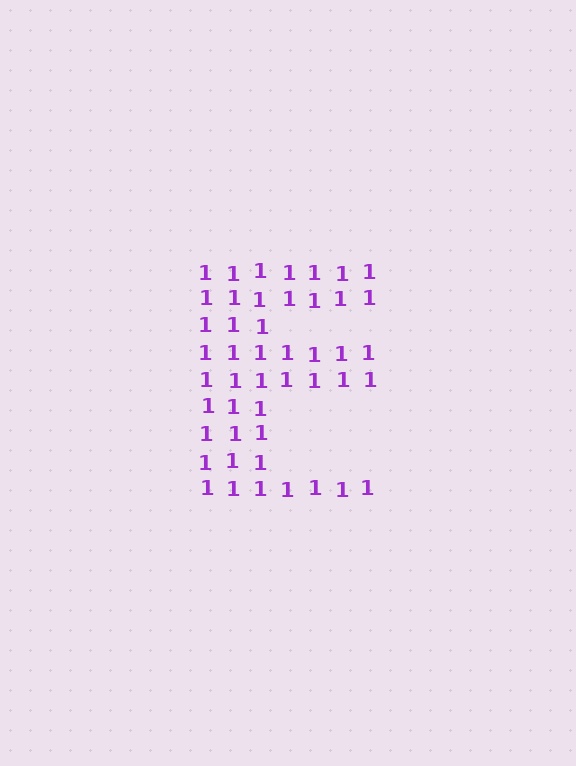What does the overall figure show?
The overall figure shows the letter E.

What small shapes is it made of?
It is made of small digit 1's.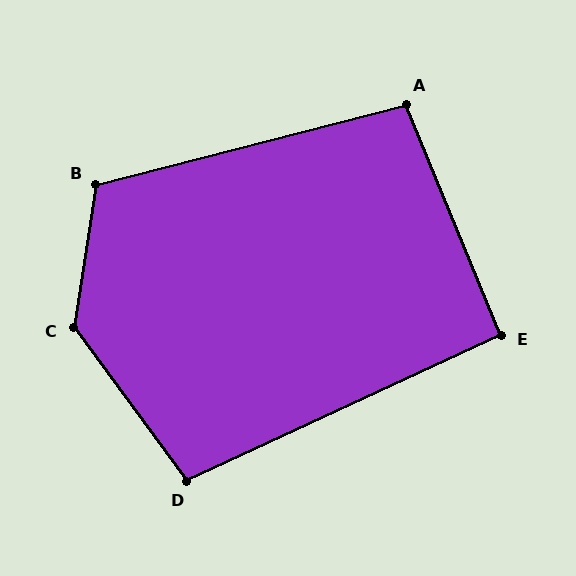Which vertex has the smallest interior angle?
E, at approximately 93 degrees.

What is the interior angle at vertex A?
Approximately 98 degrees (obtuse).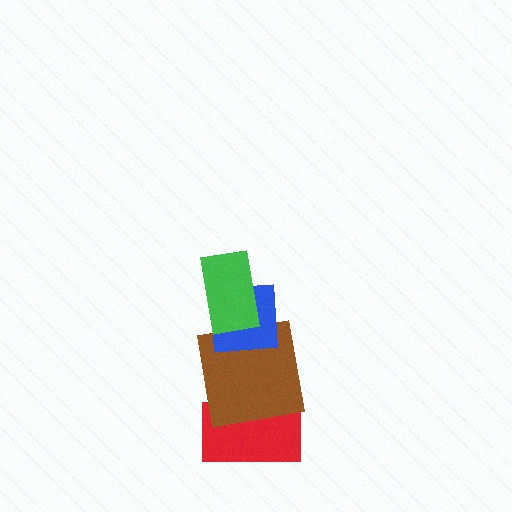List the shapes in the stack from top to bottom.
From top to bottom: the green rectangle, the blue square, the brown square, the red rectangle.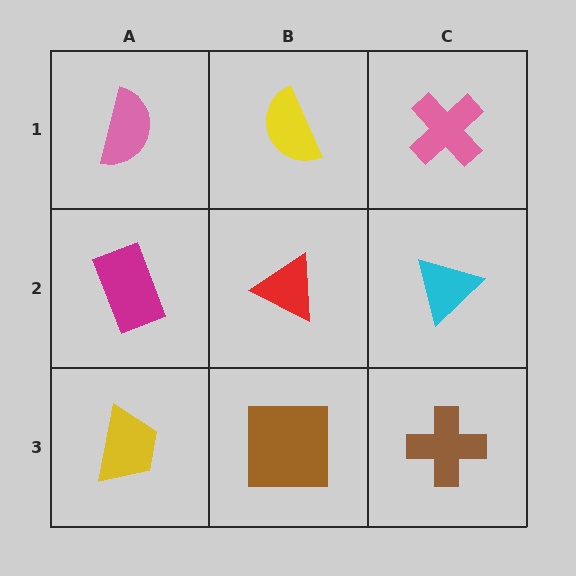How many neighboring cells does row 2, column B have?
4.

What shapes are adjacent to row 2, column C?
A pink cross (row 1, column C), a brown cross (row 3, column C), a red triangle (row 2, column B).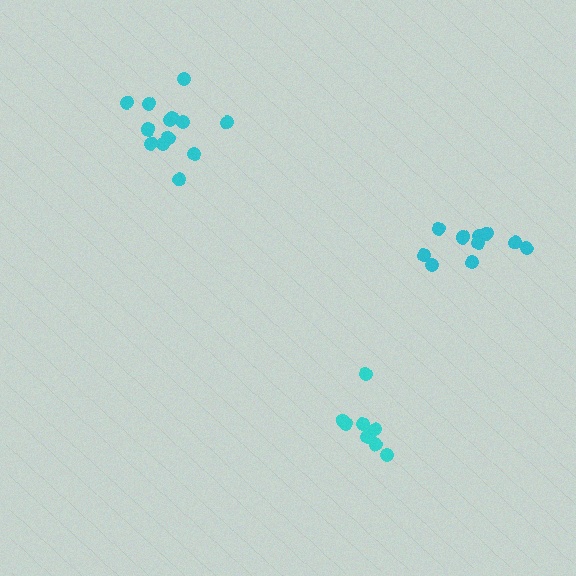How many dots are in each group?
Group 1: 10 dots, Group 2: 9 dots, Group 3: 13 dots (32 total).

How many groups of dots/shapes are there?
There are 3 groups.